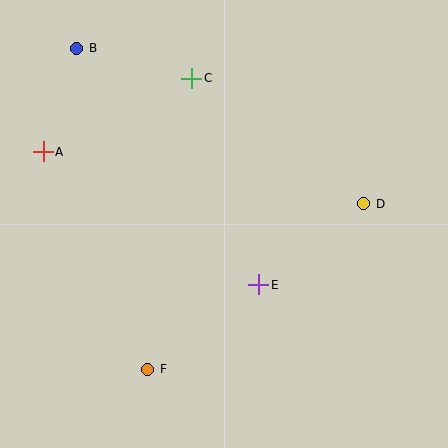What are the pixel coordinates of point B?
Point B is at (77, 48).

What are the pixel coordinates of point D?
Point D is at (364, 204).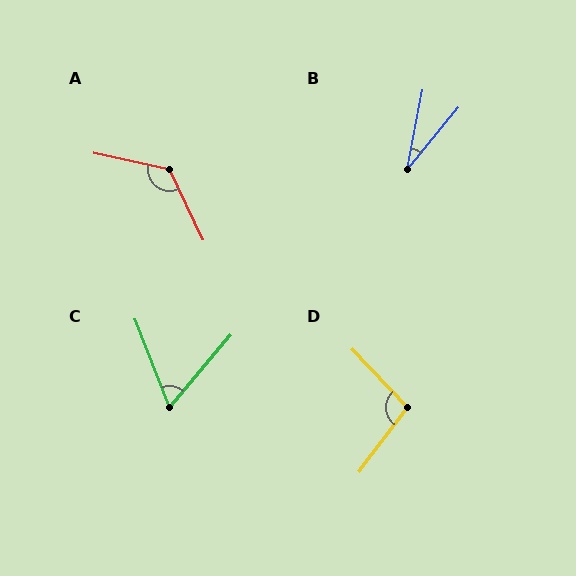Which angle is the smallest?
B, at approximately 28 degrees.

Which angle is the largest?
A, at approximately 128 degrees.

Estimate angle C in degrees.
Approximately 61 degrees.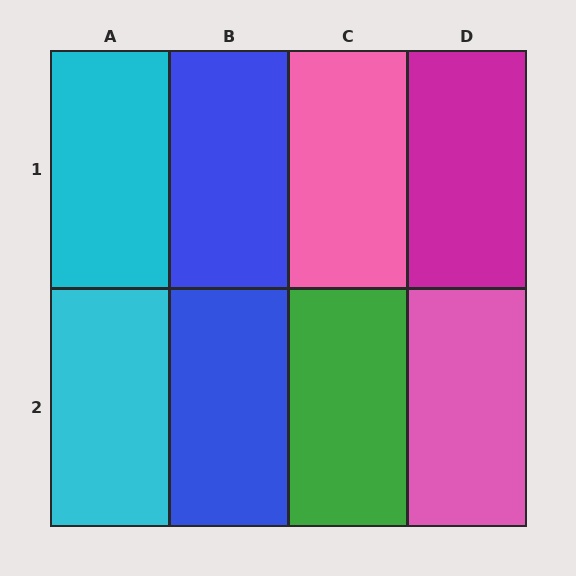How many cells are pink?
2 cells are pink.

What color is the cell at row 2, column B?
Blue.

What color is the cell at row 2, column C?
Green.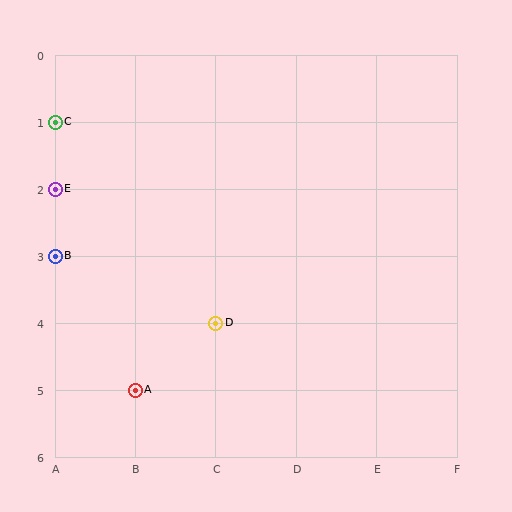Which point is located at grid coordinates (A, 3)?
Point B is at (A, 3).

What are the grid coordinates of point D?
Point D is at grid coordinates (C, 4).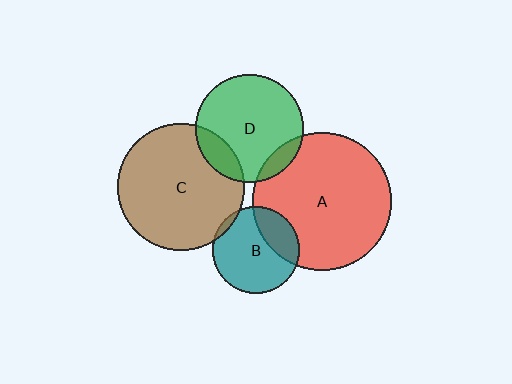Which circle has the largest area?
Circle A (red).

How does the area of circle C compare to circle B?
Approximately 2.1 times.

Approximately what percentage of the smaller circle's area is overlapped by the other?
Approximately 15%.